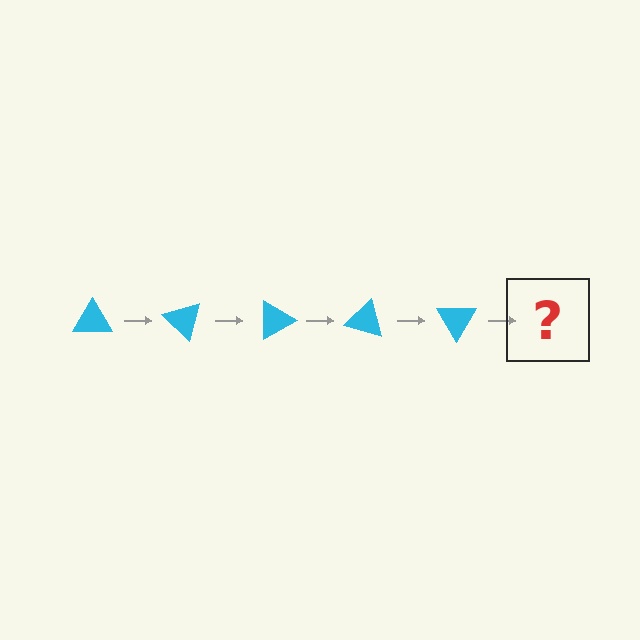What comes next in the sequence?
The next element should be a cyan triangle rotated 225 degrees.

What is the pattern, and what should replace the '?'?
The pattern is that the triangle rotates 45 degrees each step. The '?' should be a cyan triangle rotated 225 degrees.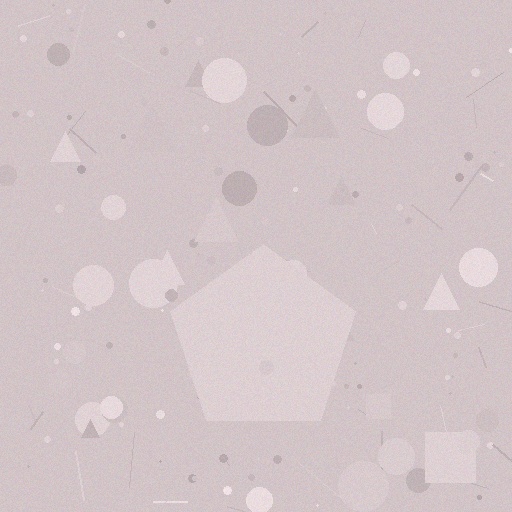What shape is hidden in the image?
A pentagon is hidden in the image.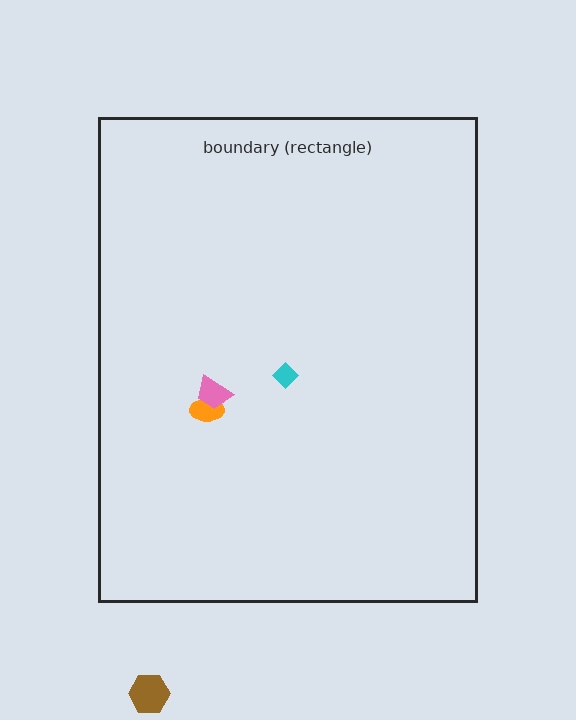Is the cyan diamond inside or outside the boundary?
Inside.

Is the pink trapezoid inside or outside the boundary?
Inside.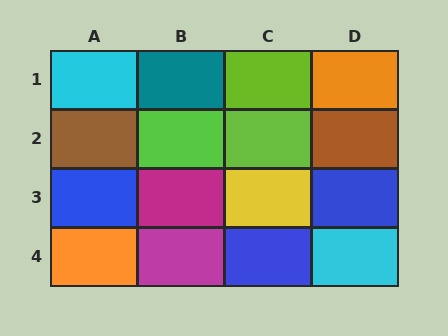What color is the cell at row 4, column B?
Magenta.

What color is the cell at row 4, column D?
Cyan.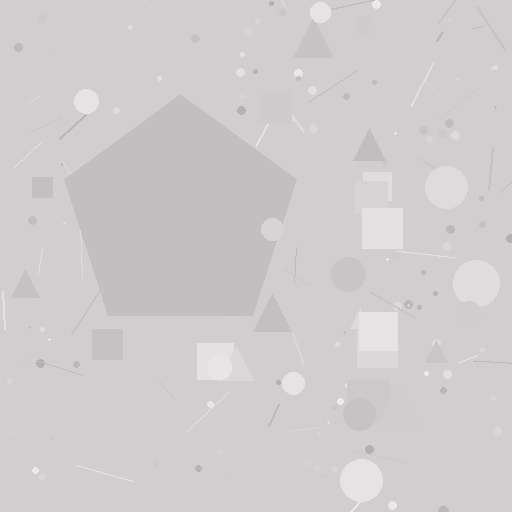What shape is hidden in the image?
A pentagon is hidden in the image.